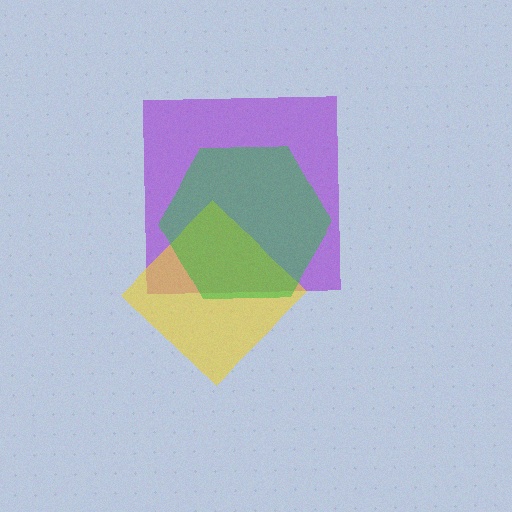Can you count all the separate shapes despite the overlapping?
Yes, there are 3 separate shapes.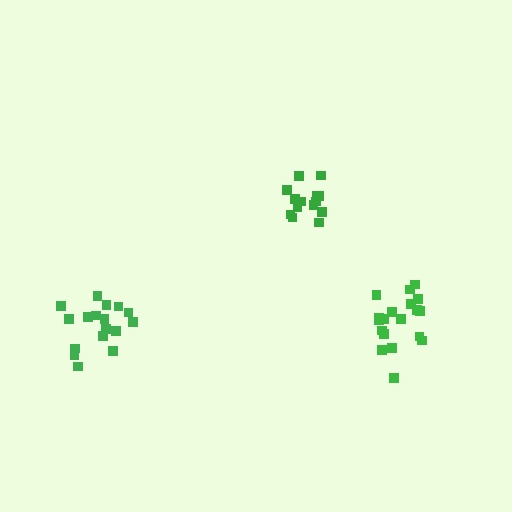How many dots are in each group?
Group 1: 14 dots, Group 2: 17 dots, Group 3: 19 dots (50 total).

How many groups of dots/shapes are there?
There are 3 groups.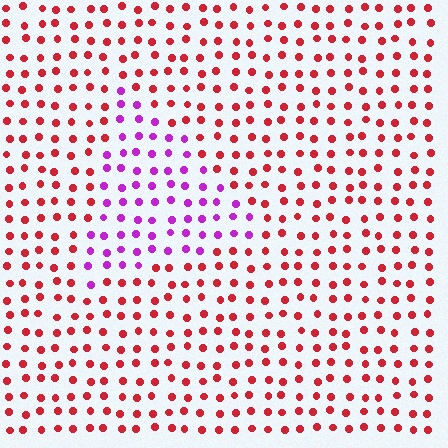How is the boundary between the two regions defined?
The boundary is defined purely by a slight shift in hue (about 59 degrees). Spacing, size, and orientation are identical on both sides.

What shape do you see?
I see a triangle.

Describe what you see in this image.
The image is filled with small red elements in a uniform arrangement. A triangle-shaped region is visible where the elements are tinted to a slightly different hue, forming a subtle color boundary.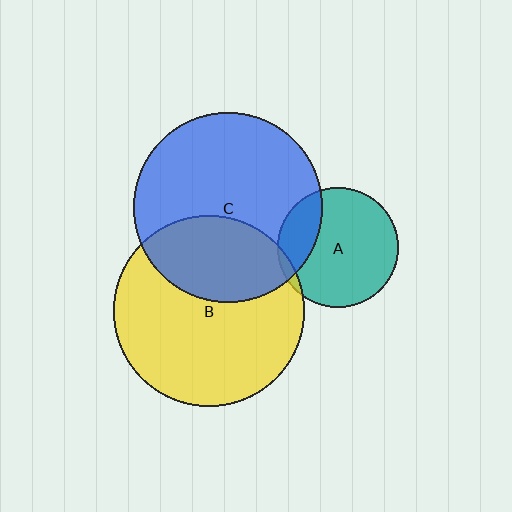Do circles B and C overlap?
Yes.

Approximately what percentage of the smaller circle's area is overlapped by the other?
Approximately 35%.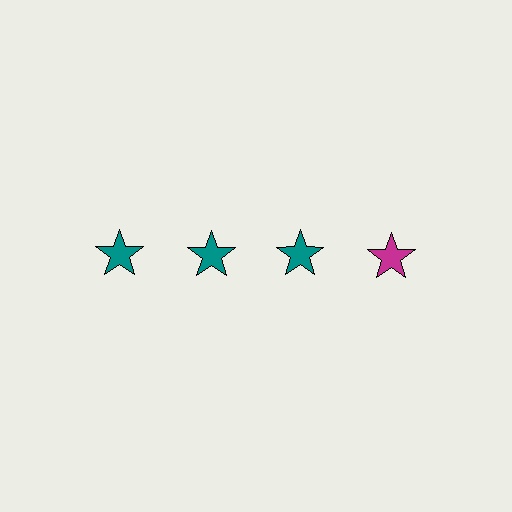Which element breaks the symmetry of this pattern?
The magenta star in the top row, second from right column breaks the symmetry. All other shapes are teal stars.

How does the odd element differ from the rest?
It has a different color: magenta instead of teal.